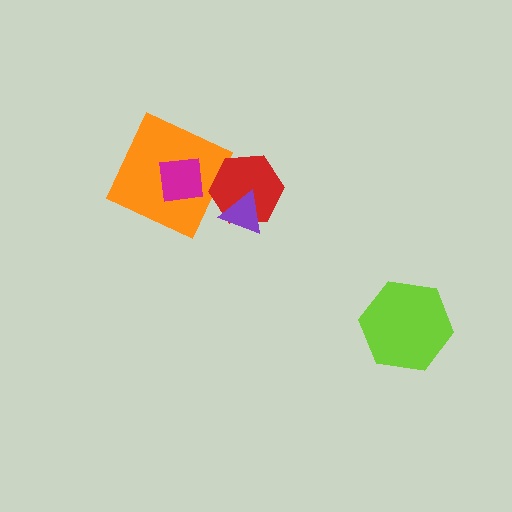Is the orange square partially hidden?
Yes, it is partially covered by another shape.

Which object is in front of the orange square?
The magenta square is in front of the orange square.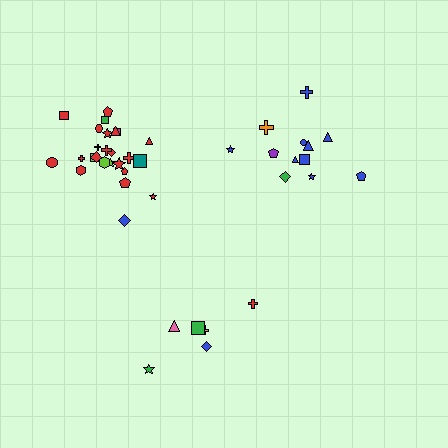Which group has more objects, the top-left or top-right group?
The top-left group.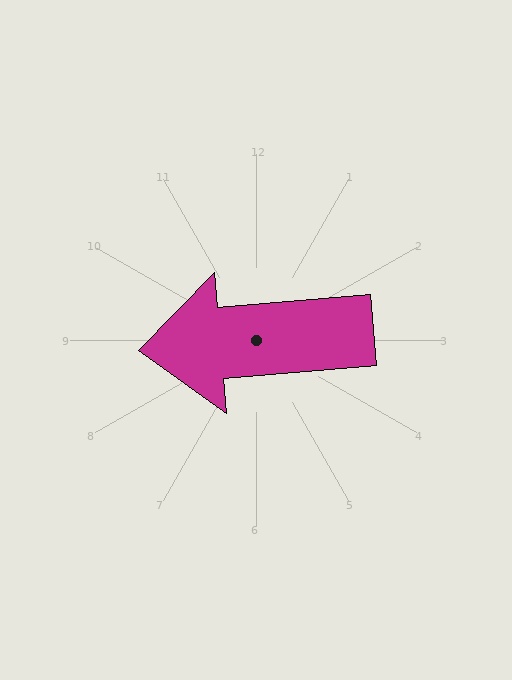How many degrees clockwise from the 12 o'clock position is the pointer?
Approximately 265 degrees.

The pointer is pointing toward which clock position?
Roughly 9 o'clock.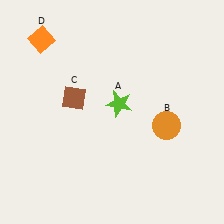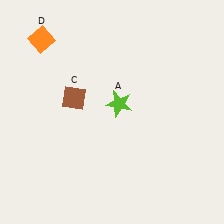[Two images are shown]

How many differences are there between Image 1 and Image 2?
There is 1 difference between the two images.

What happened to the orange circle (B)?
The orange circle (B) was removed in Image 2. It was in the bottom-right area of Image 1.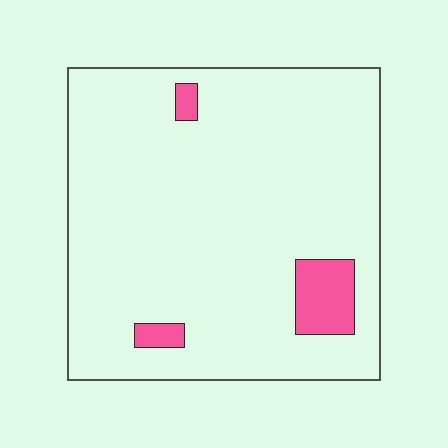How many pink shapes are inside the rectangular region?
3.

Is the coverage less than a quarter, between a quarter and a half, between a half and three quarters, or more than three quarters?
Less than a quarter.